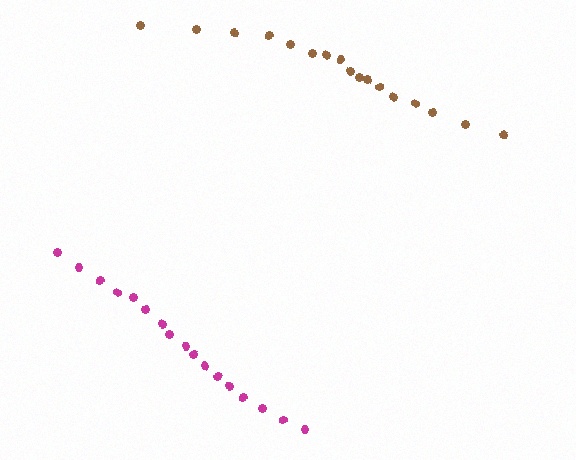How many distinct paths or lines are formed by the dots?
There are 2 distinct paths.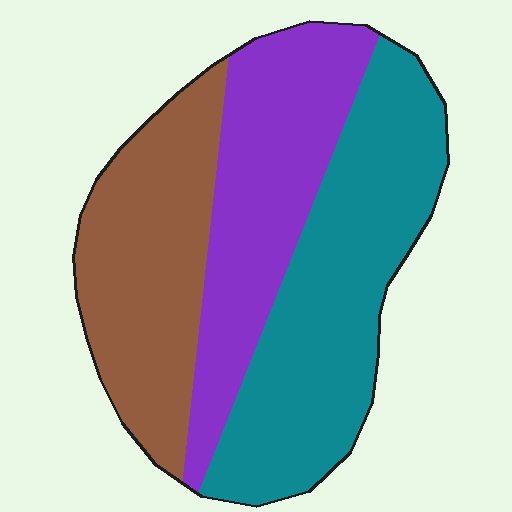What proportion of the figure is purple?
Purple takes up about one third (1/3) of the figure.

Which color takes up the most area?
Teal, at roughly 40%.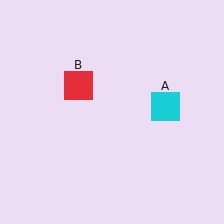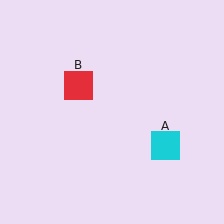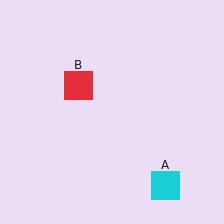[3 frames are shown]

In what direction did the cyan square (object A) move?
The cyan square (object A) moved down.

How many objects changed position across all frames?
1 object changed position: cyan square (object A).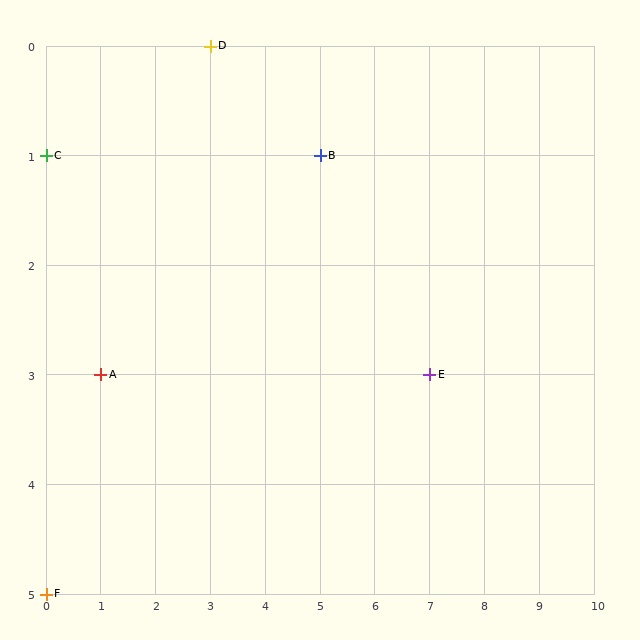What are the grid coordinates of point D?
Point D is at grid coordinates (3, 0).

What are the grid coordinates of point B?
Point B is at grid coordinates (5, 1).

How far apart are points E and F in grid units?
Points E and F are 7 columns and 2 rows apart (about 7.3 grid units diagonally).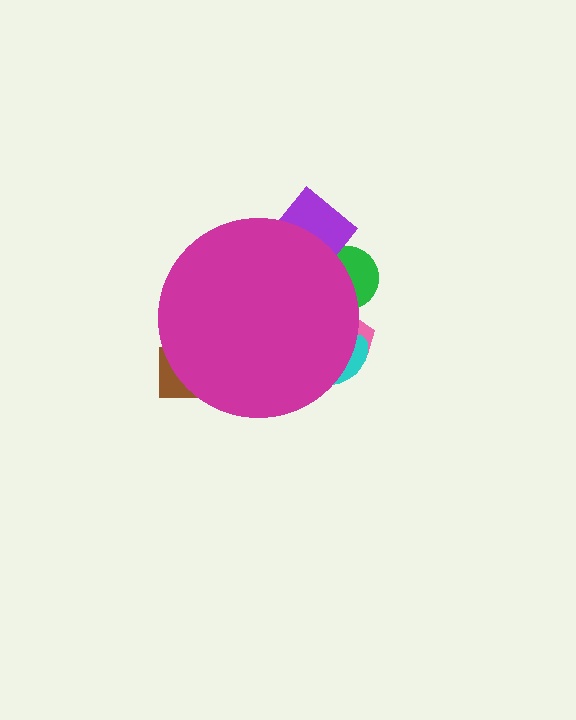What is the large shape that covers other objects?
A magenta circle.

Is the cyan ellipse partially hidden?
Yes, the cyan ellipse is partially hidden behind the magenta circle.